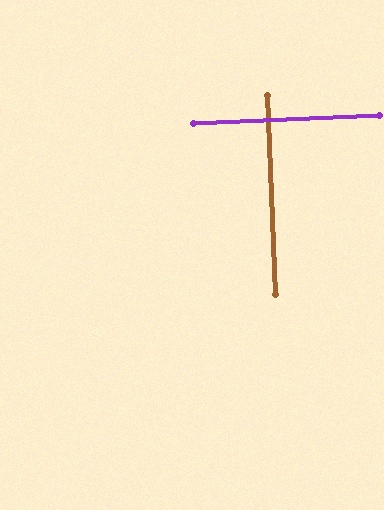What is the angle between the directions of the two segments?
Approximately 90 degrees.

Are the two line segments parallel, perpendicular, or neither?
Perpendicular — they meet at approximately 90°.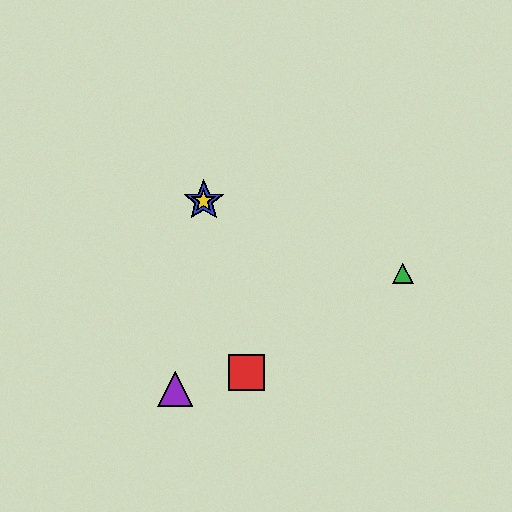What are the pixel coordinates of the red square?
The red square is at (247, 373).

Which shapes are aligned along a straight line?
The blue star, the green triangle, the yellow star are aligned along a straight line.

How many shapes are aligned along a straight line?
3 shapes (the blue star, the green triangle, the yellow star) are aligned along a straight line.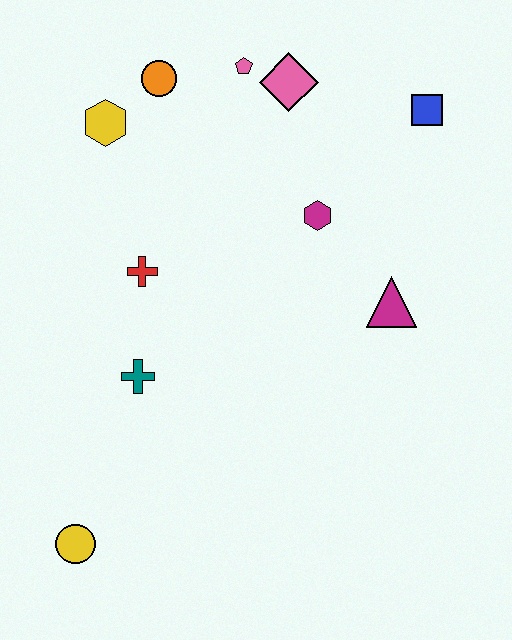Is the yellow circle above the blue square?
No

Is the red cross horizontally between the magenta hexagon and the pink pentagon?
No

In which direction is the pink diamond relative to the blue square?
The pink diamond is to the left of the blue square.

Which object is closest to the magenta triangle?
The magenta hexagon is closest to the magenta triangle.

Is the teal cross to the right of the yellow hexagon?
Yes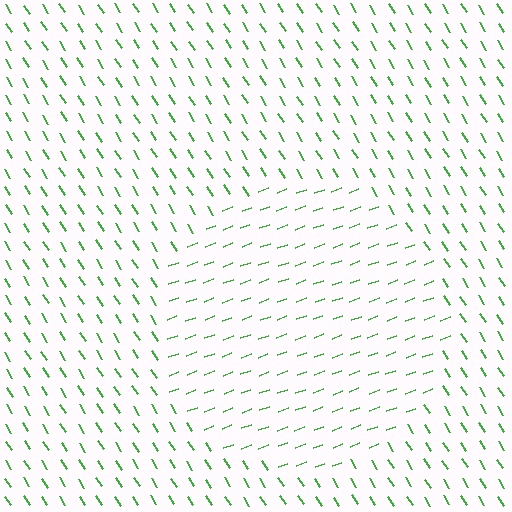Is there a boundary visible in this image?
Yes, there is a texture boundary formed by a change in line orientation.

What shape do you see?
I see a circle.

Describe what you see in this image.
The image is filled with small green line segments. A circle region in the image has lines oriented differently from the surrounding lines, creating a visible texture boundary.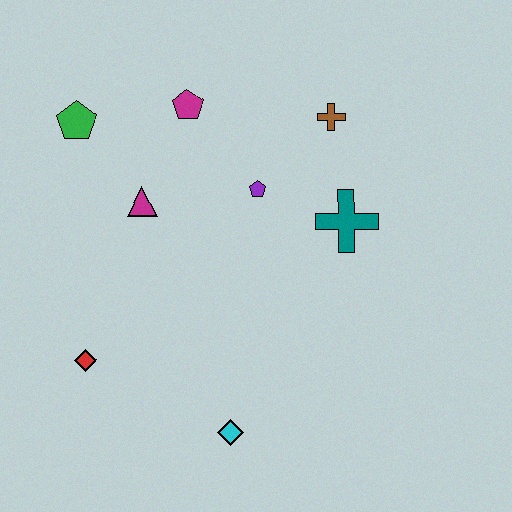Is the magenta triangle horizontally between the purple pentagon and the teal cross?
No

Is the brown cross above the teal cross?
Yes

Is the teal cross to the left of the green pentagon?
No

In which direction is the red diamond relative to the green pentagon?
The red diamond is below the green pentagon.